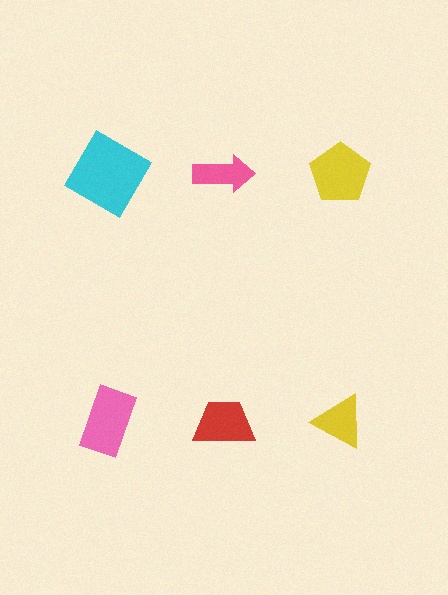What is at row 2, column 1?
A pink rectangle.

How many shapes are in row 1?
3 shapes.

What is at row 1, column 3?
A yellow pentagon.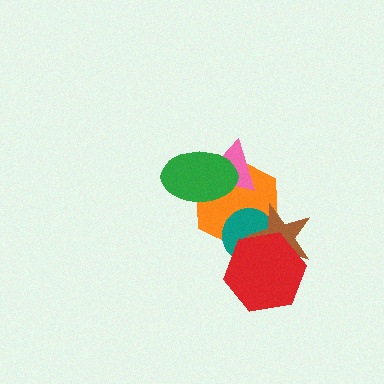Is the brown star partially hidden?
Yes, it is partially covered by another shape.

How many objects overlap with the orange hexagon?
5 objects overlap with the orange hexagon.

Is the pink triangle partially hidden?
Yes, it is partially covered by another shape.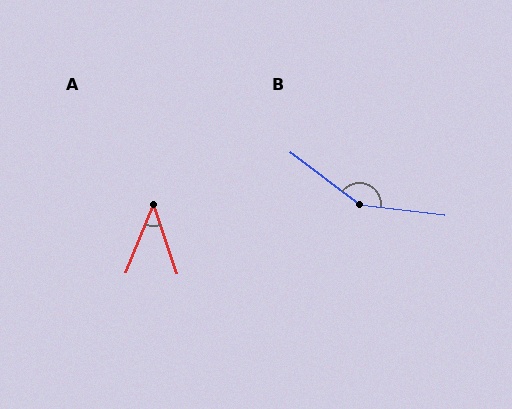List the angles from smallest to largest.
A (41°), B (149°).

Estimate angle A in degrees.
Approximately 41 degrees.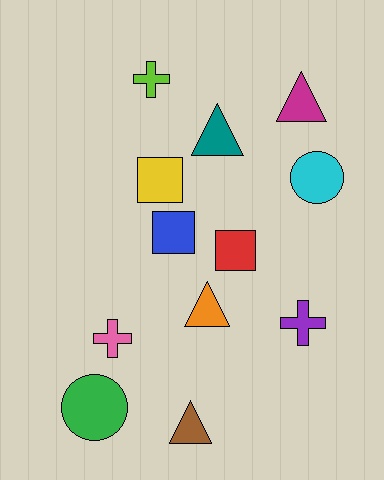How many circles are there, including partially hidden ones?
There are 2 circles.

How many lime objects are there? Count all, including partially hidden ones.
There is 1 lime object.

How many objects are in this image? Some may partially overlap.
There are 12 objects.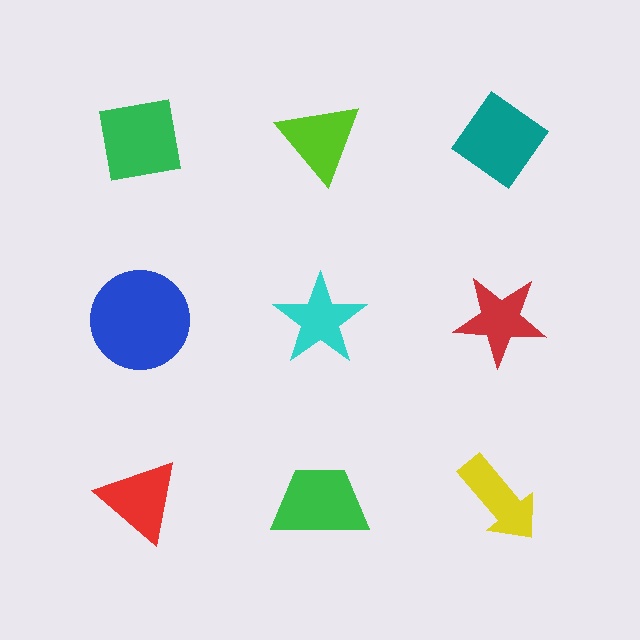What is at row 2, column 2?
A cyan star.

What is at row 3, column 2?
A green trapezoid.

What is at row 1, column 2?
A lime triangle.